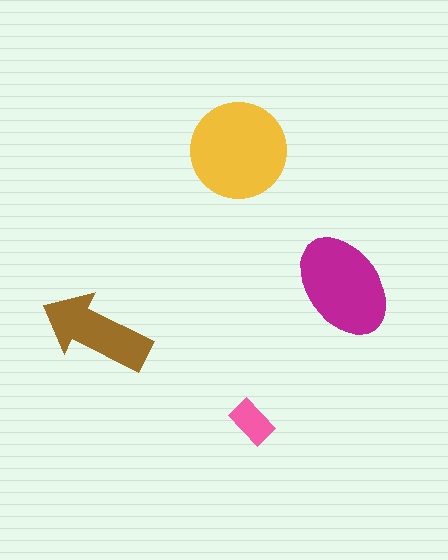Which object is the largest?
The yellow circle.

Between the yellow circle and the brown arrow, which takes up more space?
The yellow circle.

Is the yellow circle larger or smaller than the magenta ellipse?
Larger.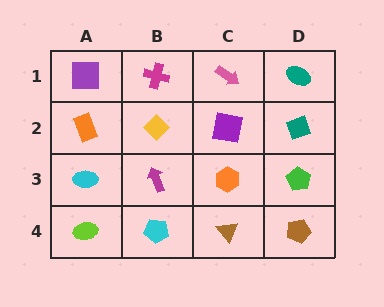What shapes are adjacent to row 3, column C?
A purple square (row 2, column C), a brown triangle (row 4, column C), a magenta arrow (row 3, column B), a green pentagon (row 3, column D).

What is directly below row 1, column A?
An orange rectangle.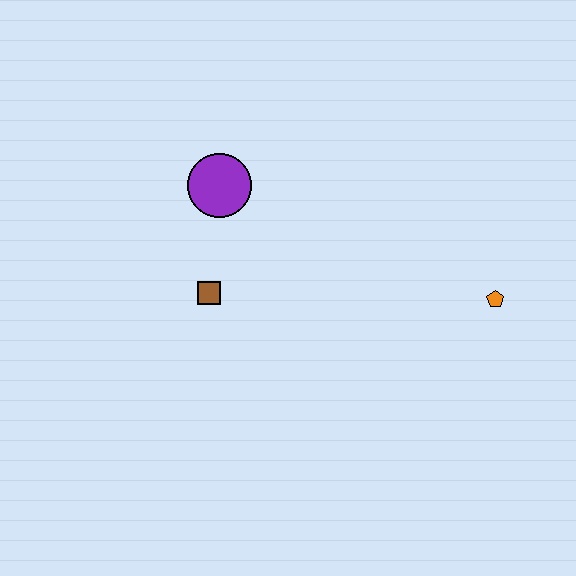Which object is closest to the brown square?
The purple circle is closest to the brown square.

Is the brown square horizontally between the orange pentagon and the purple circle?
No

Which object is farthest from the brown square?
The orange pentagon is farthest from the brown square.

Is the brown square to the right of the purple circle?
No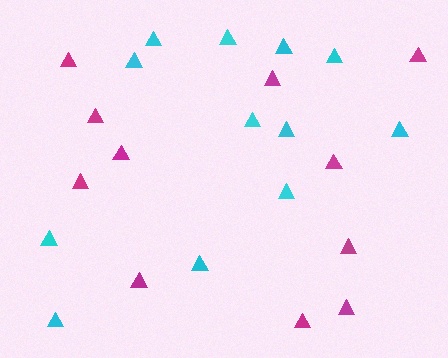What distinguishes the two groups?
There are 2 groups: one group of magenta triangles (11) and one group of cyan triangles (12).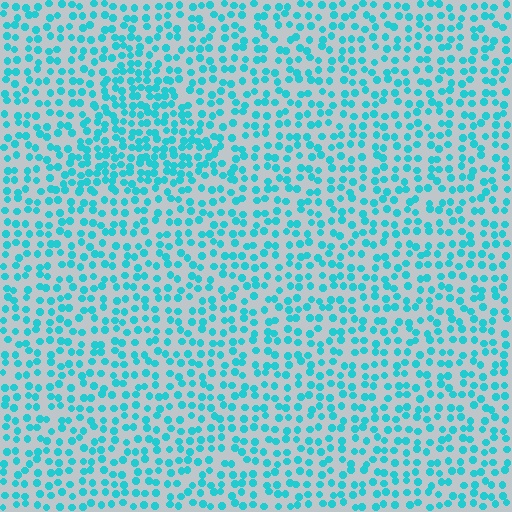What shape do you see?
I see a triangle.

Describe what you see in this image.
The image contains small cyan elements arranged at two different densities. A triangle-shaped region is visible where the elements are more densely packed than the surrounding area.